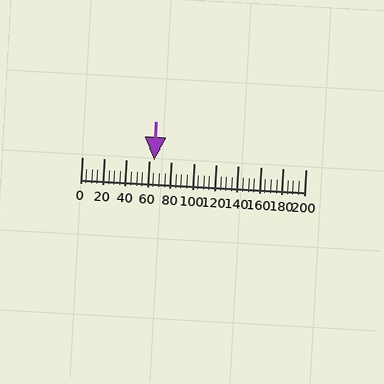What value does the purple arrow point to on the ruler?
The purple arrow points to approximately 65.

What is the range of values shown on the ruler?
The ruler shows values from 0 to 200.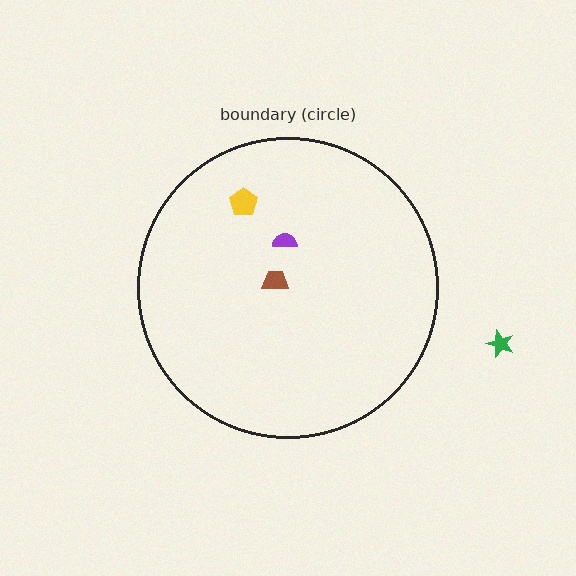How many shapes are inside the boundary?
3 inside, 1 outside.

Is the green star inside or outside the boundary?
Outside.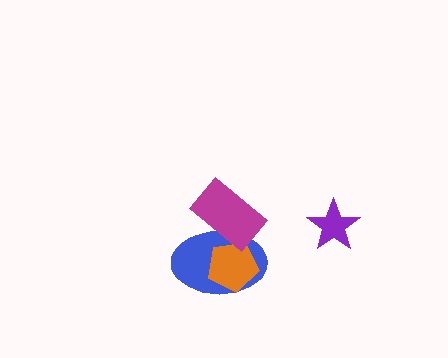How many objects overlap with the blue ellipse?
2 objects overlap with the blue ellipse.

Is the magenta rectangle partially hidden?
No, no other shape covers it.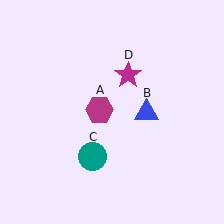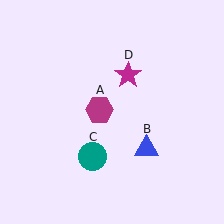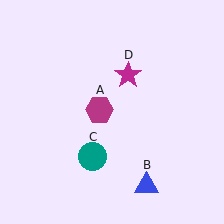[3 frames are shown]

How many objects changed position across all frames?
1 object changed position: blue triangle (object B).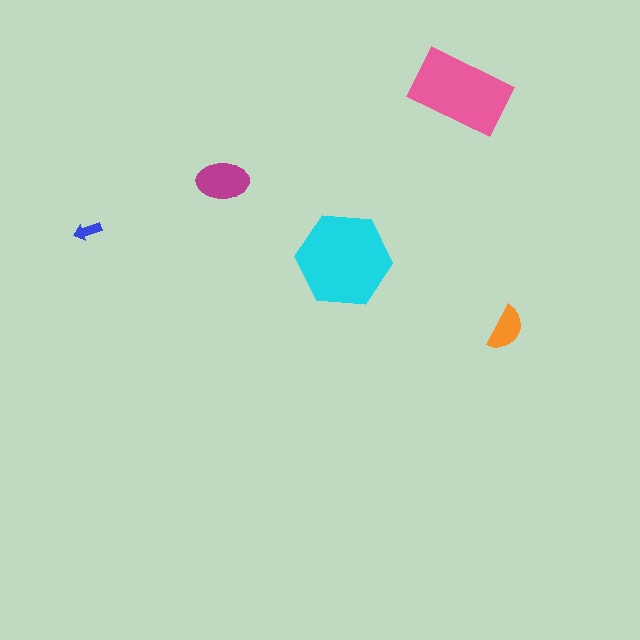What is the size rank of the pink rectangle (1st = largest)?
2nd.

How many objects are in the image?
There are 5 objects in the image.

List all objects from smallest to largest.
The blue arrow, the orange semicircle, the magenta ellipse, the pink rectangle, the cyan hexagon.